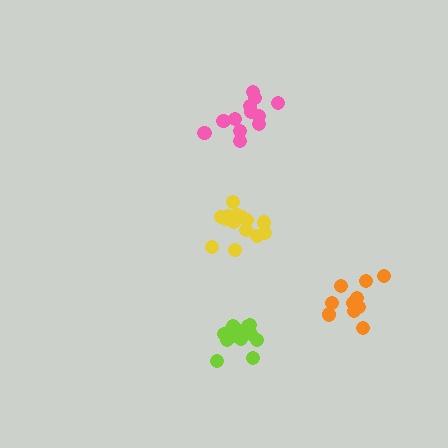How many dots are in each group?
Group 1: 11 dots, Group 2: 12 dots, Group 3: 13 dots, Group 4: 16 dots (52 total).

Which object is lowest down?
The lime cluster is bottommost.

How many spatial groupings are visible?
There are 4 spatial groupings.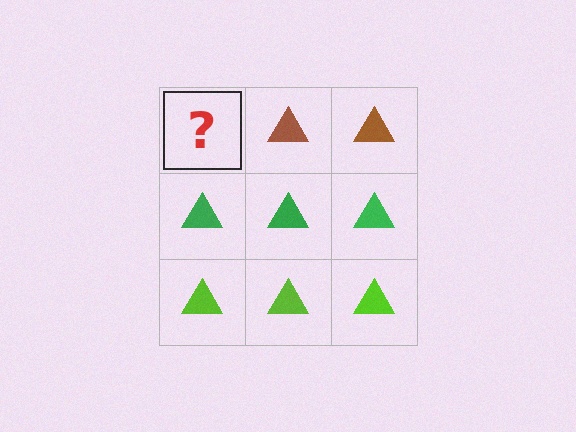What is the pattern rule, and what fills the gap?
The rule is that each row has a consistent color. The gap should be filled with a brown triangle.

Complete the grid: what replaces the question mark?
The question mark should be replaced with a brown triangle.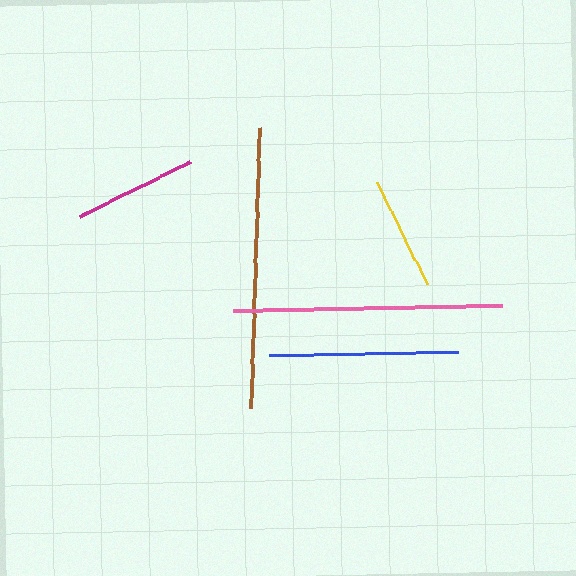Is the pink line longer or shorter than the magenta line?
The pink line is longer than the magenta line.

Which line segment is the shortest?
The yellow line is the shortest at approximately 114 pixels.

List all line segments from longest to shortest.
From longest to shortest: brown, pink, blue, magenta, yellow.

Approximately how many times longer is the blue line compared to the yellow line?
The blue line is approximately 1.7 times the length of the yellow line.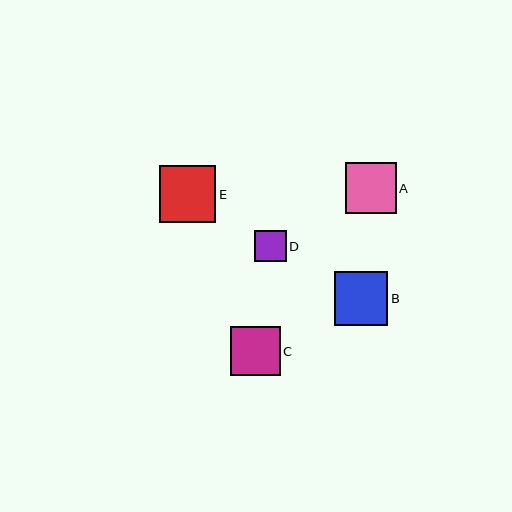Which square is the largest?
Square E is the largest with a size of approximately 56 pixels.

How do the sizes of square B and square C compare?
Square B and square C are approximately the same size.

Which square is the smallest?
Square D is the smallest with a size of approximately 32 pixels.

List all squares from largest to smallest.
From largest to smallest: E, B, A, C, D.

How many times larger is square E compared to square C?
Square E is approximately 1.1 times the size of square C.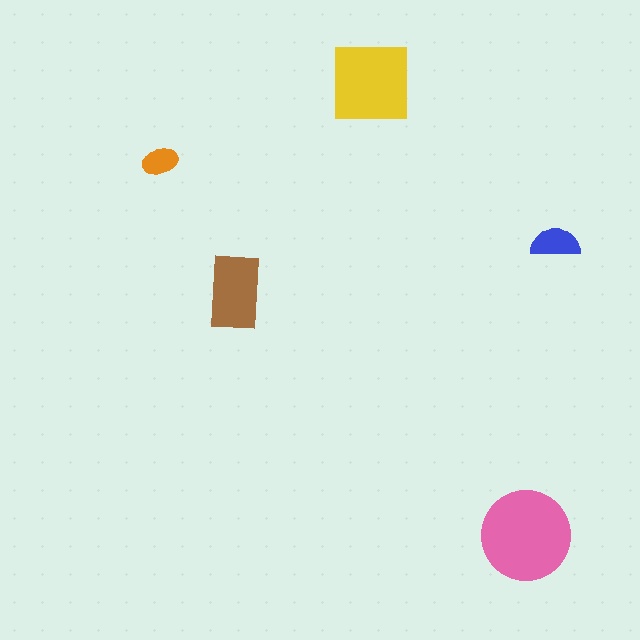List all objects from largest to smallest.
The pink circle, the yellow square, the brown rectangle, the blue semicircle, the orange ellipse.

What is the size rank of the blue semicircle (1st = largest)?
4th.